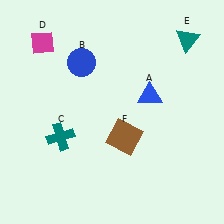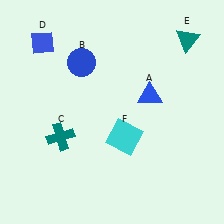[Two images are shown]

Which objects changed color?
D changed from magenta to blue. F changed from brown to cyan.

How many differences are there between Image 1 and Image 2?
There are 2 differences between the two images.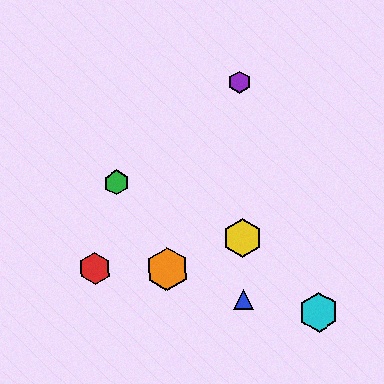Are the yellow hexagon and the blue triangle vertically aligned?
Yes, both are at x≈242.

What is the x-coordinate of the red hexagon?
The red hexagon is at x≈95.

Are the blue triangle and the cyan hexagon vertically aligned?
No, the blue triangle is at x≈244 and the cyan hexagon is at x≈319.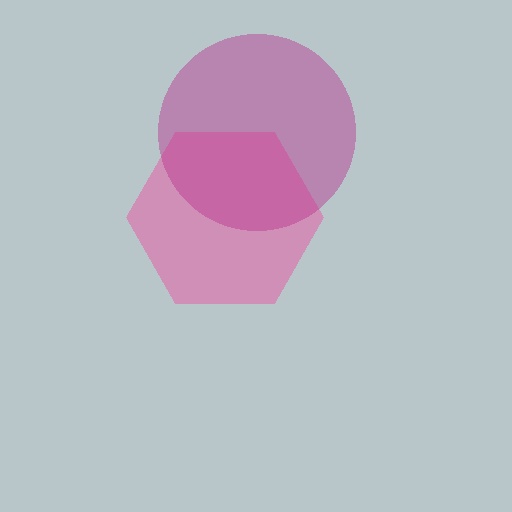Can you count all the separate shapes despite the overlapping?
Yes, there are 2 separate shapes.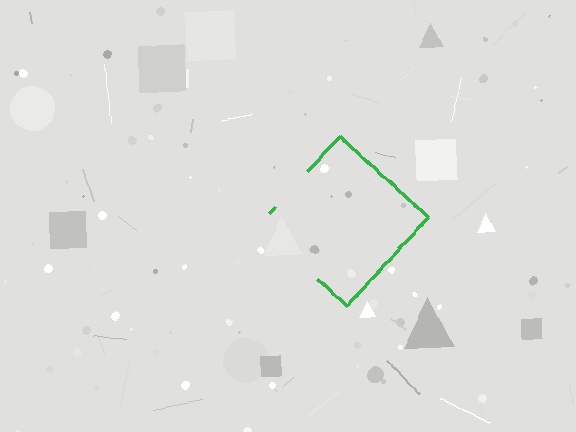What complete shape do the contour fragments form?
The contour fragments form a diamond.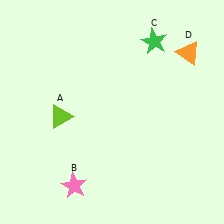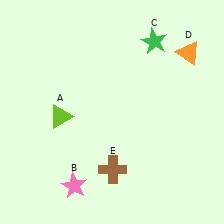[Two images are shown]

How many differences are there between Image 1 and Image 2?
There is 1 difference between the two images.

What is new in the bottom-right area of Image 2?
A brown cross (E) was added in the bottom-right area of Image 2.